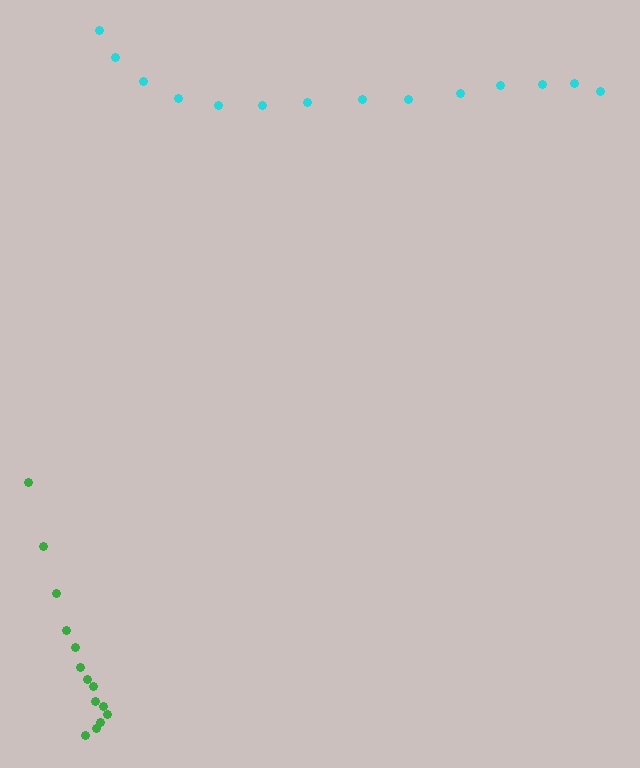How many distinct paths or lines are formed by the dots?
There are 2 distinct paths.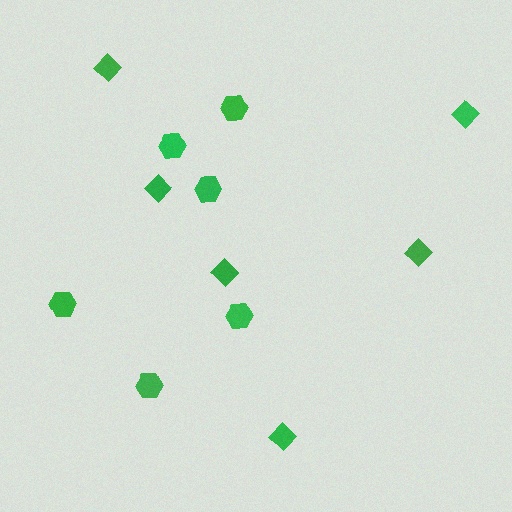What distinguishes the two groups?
There are 2 groups: one group of diamonds (6) and one group of hexagons (6).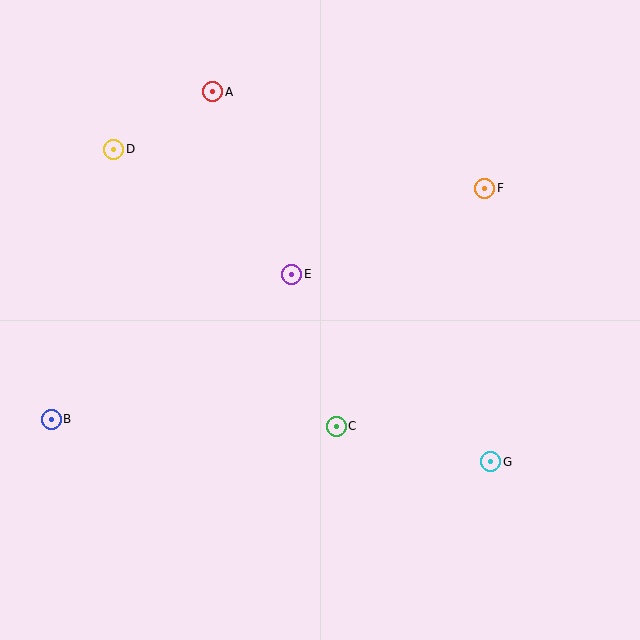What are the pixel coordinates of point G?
Point G is at (491, 462).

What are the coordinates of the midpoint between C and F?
The midpoint between C and F is at (411, 307).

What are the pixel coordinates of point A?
Point A is at (213, 92).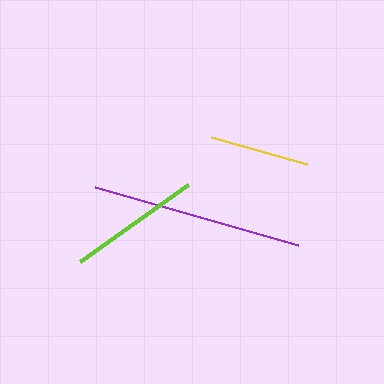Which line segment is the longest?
The purple line is the longest at approximately 211 pixels.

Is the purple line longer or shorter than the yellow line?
The purple line is longer than the yellow line.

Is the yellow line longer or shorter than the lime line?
The lime line is longer than the yellow line.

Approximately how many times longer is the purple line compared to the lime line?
The purple line is approximately 1.6 times the length of the lime line.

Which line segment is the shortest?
The yellow line is the shortest at approximately 100 pixels.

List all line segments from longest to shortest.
From longest to shortest: purple, lime, yellow.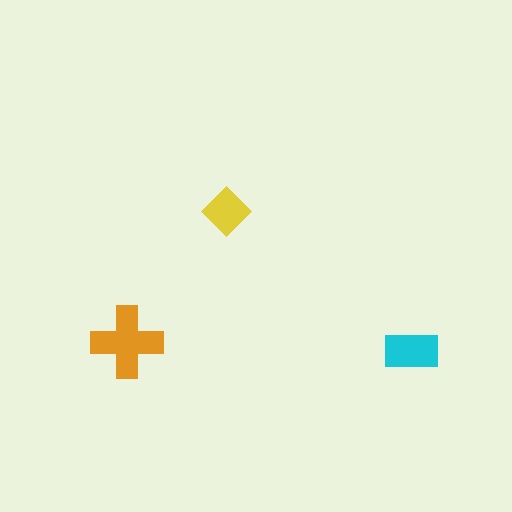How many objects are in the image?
There are 3 objects in the image.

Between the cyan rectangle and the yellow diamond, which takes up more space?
The cyan rectangle.